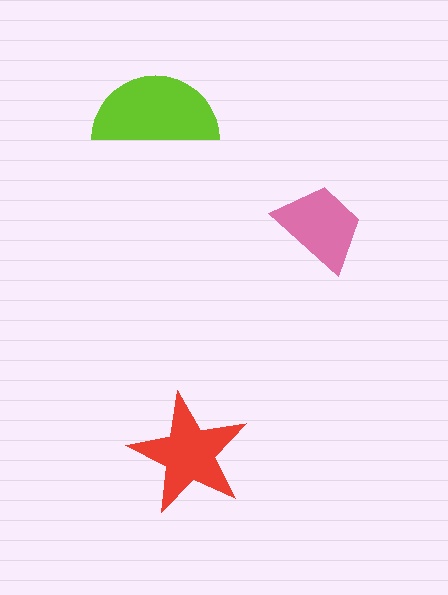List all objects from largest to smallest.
The lime semicircle, the red star, the pink trapezoid.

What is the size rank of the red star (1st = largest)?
2nd.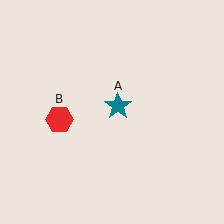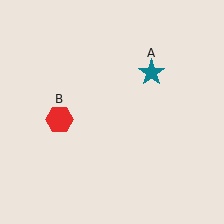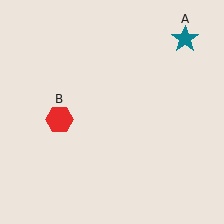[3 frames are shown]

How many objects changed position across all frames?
1 object changed position: teal star (object A).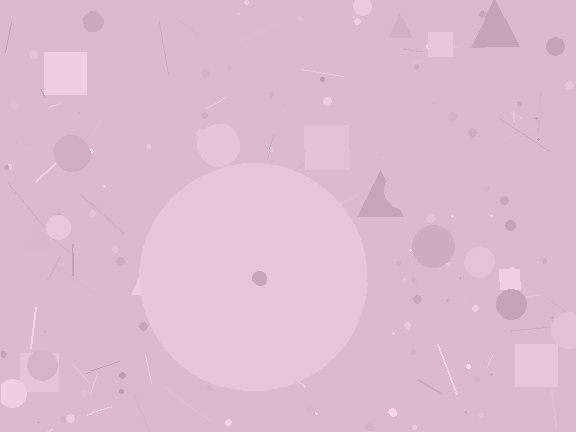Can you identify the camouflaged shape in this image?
The camouflaged shape is a circle.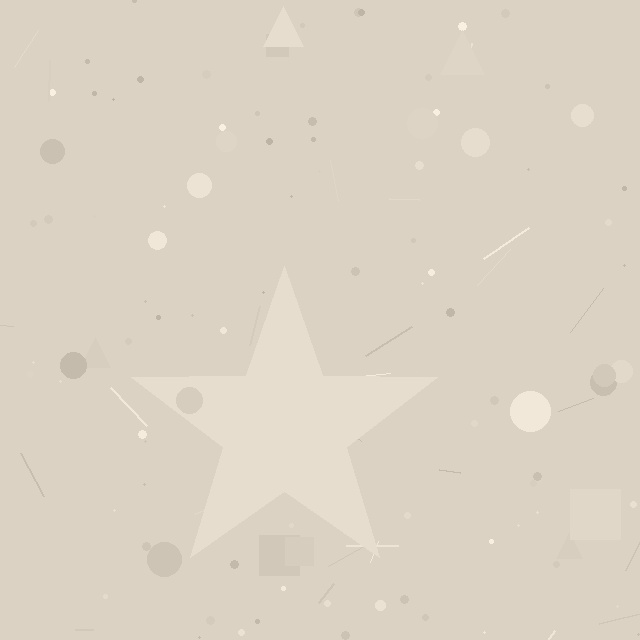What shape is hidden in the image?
A star is hidden in the image.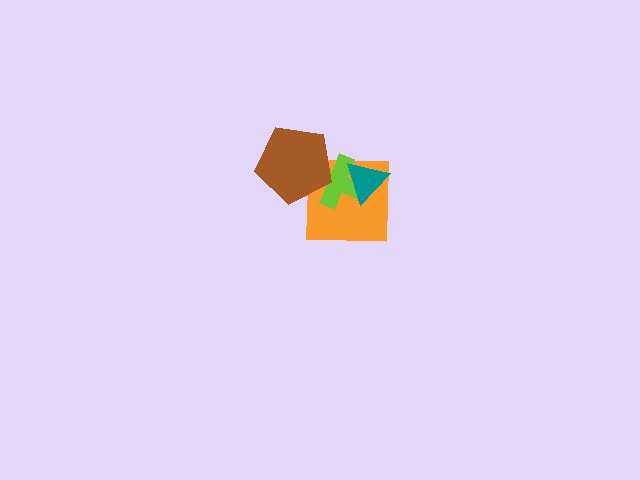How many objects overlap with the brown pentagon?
2 objects overlap with the brown pentagon.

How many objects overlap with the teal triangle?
2 objects overlap with the teal triangle.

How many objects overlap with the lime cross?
3 objects overlap with the lime cross.